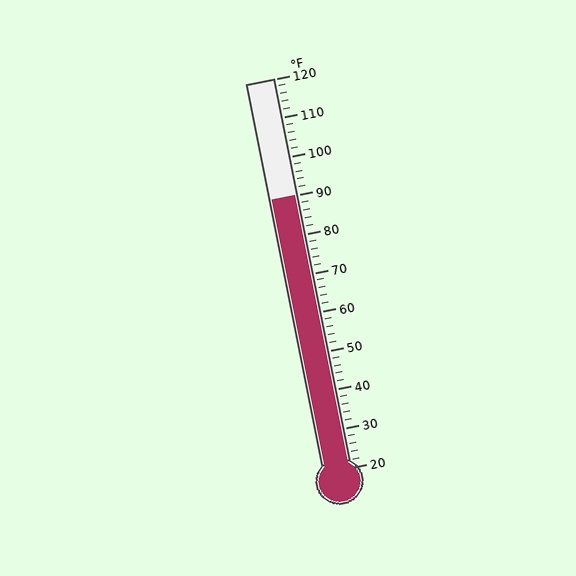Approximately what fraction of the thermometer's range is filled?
The thermometer is filled to approximately 70% of its range.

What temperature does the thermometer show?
The thermometer shows approximately 90°F.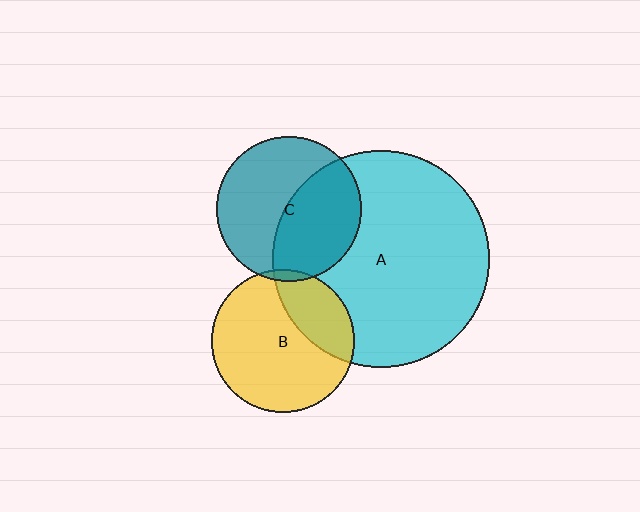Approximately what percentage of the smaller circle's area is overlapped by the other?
Approximately 5%.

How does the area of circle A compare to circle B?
Approximately 2.3 times.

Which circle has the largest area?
Circle A (cyan).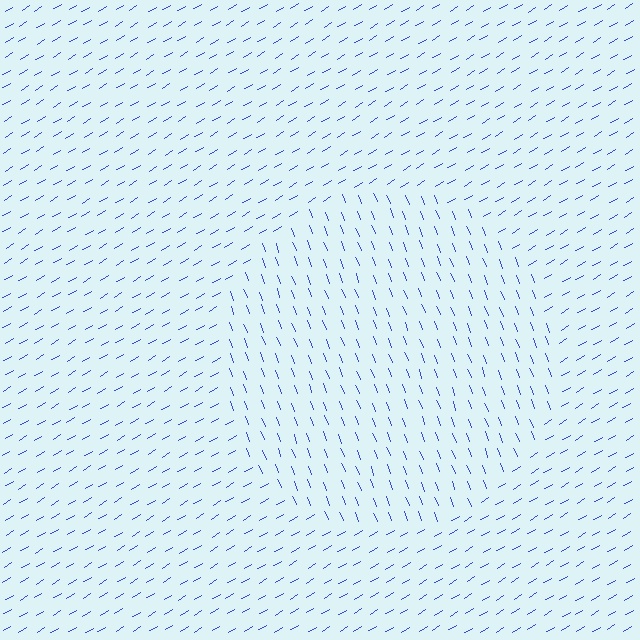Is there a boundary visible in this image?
Yes, there is a texture boundary formed by a change in line orientation.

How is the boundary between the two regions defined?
The boundary is defined purely by a change in line orientation (approximately 80 degrees difference). All lines are the same color and thickness.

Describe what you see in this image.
The image is filled with small blue line segments. A circle region in the image has lines oriented differently from the surrounding lines, creating a visible texture boundary.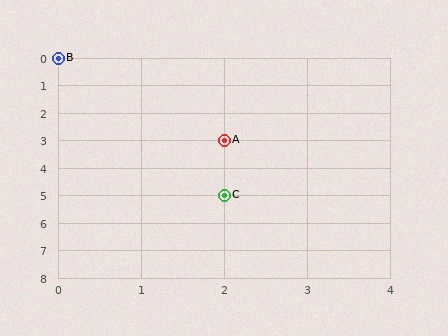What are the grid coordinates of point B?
Point B is at grid coordinates (0, 0).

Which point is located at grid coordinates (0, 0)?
Point B is at (0, 0).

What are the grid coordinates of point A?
Point A is at grid coordinates (2, 3).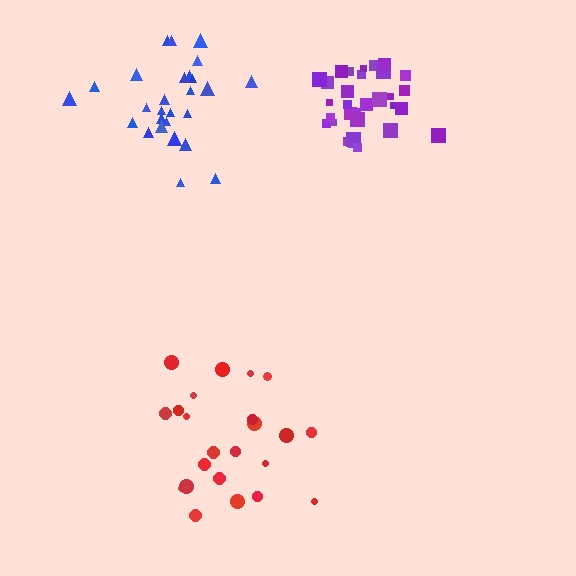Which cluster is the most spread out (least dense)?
Red.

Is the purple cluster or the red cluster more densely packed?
Purple.